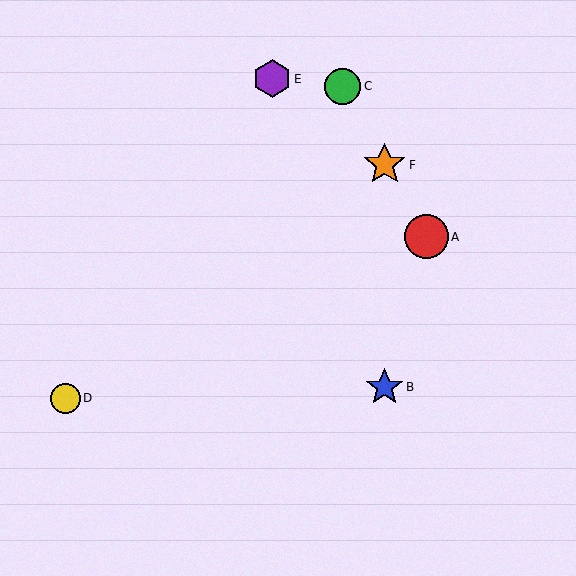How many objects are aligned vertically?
2 objects (B, F) are aligned vertically.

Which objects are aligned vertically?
Objects B, F are aligned vertically.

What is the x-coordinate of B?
Object B is at x≈385.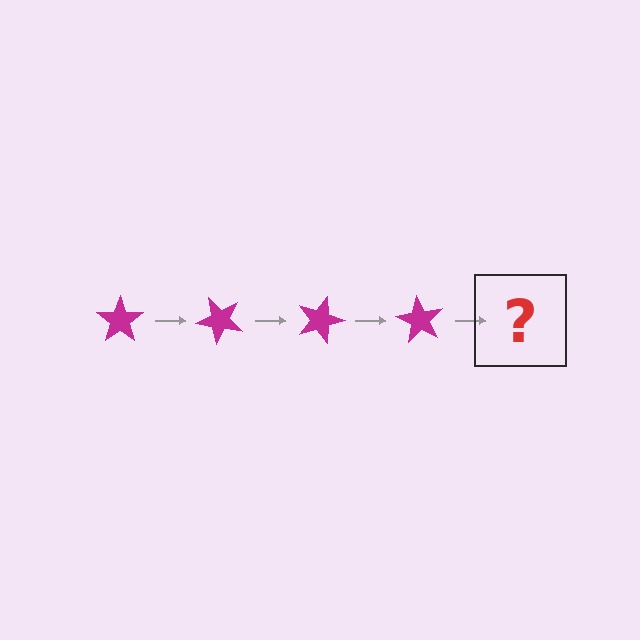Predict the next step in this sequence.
The next step is a magenta star rotated 180 degrees.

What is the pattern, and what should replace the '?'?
The pattern is that the star rotates 45 degrees each step. The '?' should be a magenta star rotated 180 degrees.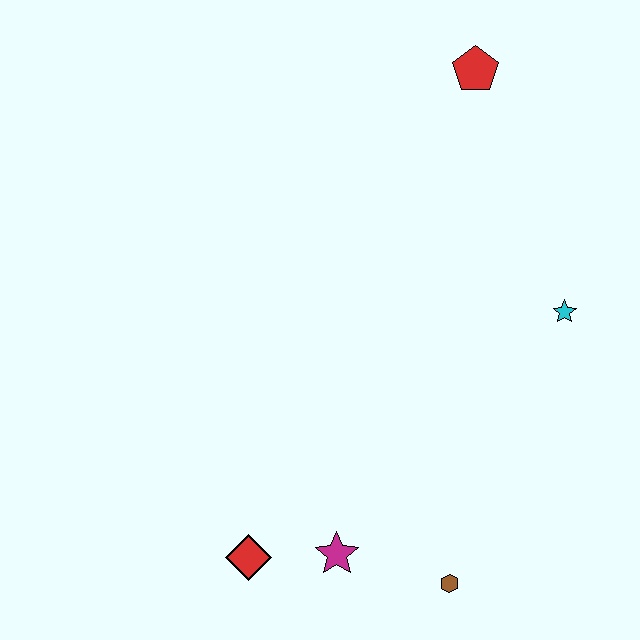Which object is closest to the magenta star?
The red diamond is closest to the magenta star.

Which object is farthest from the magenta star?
The red pentagon is farthest from the magenta star.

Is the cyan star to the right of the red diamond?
Yes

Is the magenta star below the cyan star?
Yes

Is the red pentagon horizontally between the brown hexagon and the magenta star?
No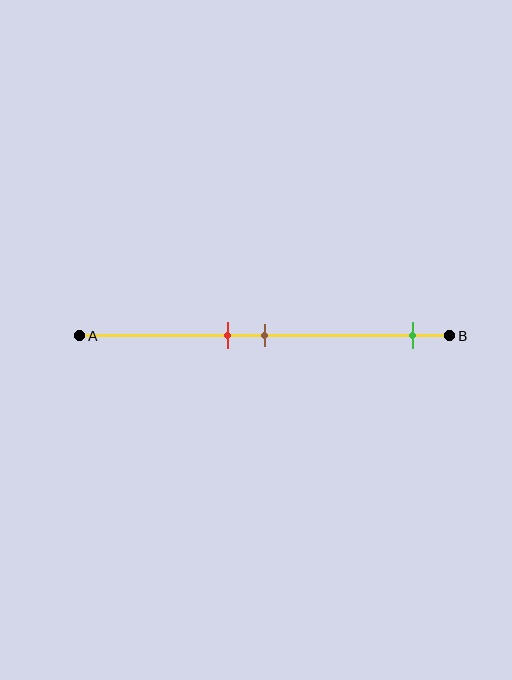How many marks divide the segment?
There are 3 marks dividing the segment.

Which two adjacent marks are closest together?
The red and brown marks are the closest adjacent pair.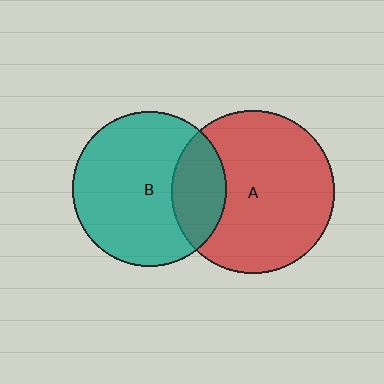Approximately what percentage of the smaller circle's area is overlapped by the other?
Approximately 25%.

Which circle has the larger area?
Circle A (red).